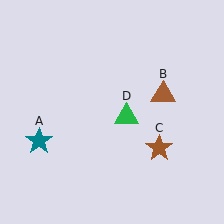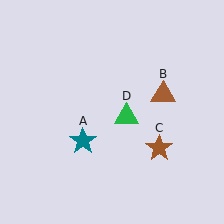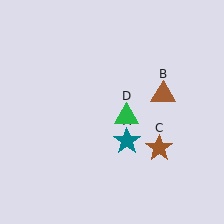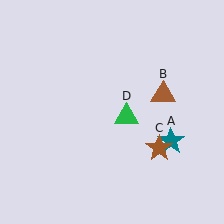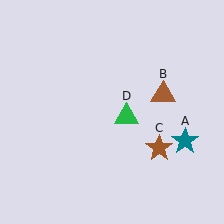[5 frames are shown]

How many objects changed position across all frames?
1 object changed position: teal star (object A).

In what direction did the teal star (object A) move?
The teal star (object A) moved right.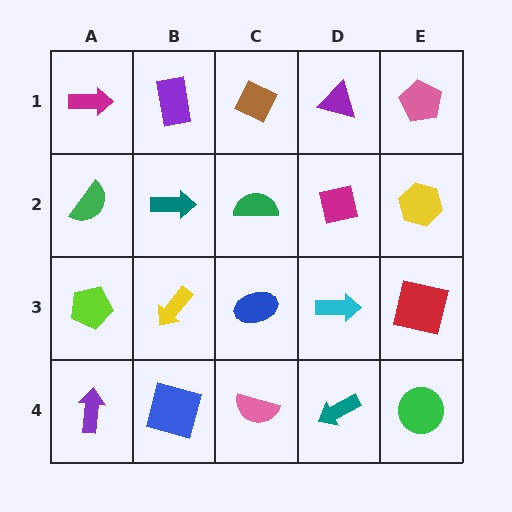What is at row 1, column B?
A purple rectangle.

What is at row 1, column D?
A purple triangle.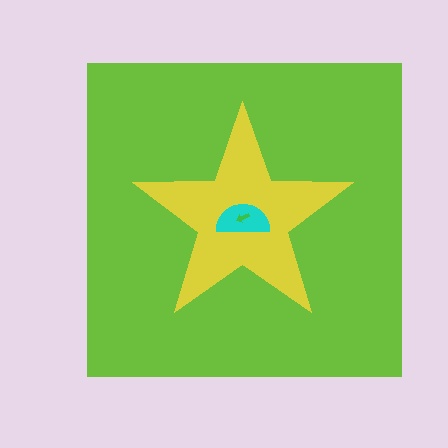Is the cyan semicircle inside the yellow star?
Yes.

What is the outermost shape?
The lime square.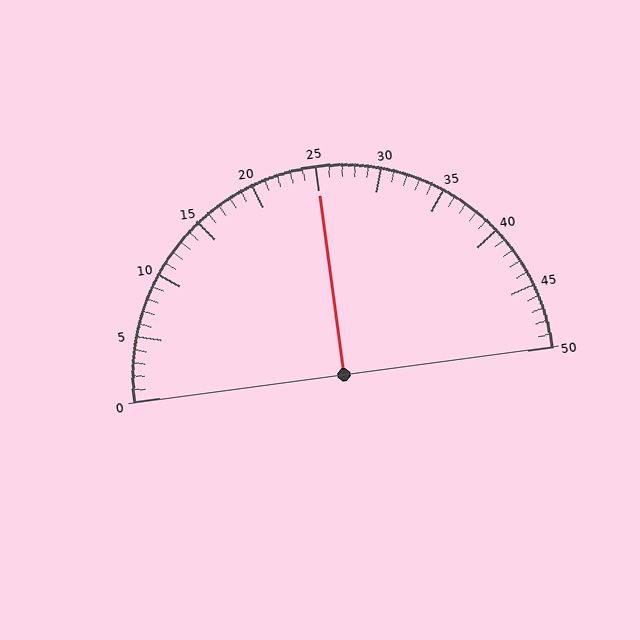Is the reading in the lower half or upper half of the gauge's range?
The reading is in the upper half of the range (0 to 50).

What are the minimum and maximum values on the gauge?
The gauge ranges from 0 to 50.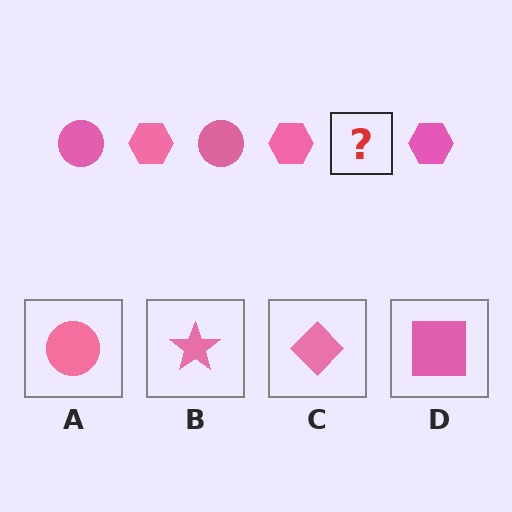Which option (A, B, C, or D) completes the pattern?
A.